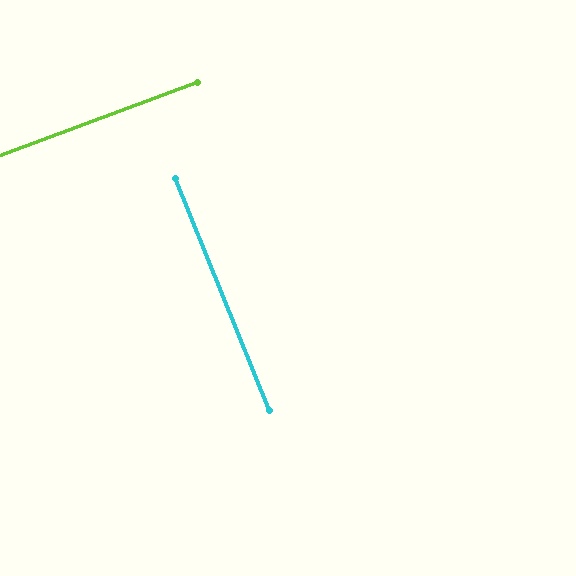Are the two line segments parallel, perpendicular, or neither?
Perpendicular — they meet at approximately 88°.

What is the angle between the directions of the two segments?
Approximately 88 degrees.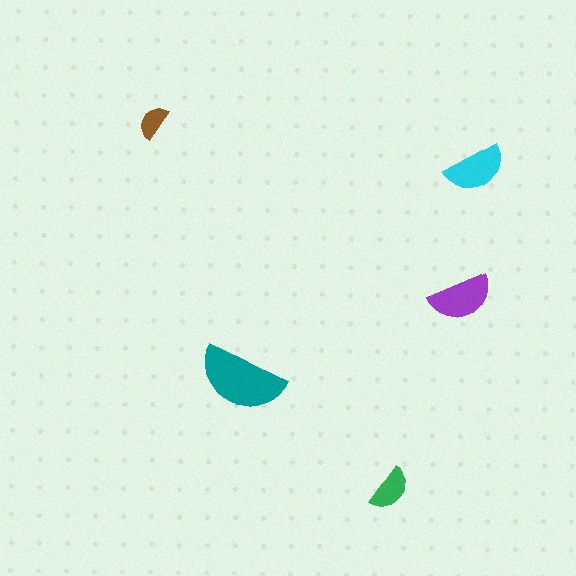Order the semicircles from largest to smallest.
the teal one, the purple one, the cyan one, the green one, the brown one.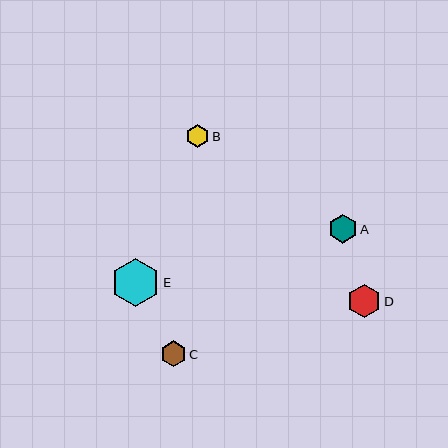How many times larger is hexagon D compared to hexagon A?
Hexagon D is approximately 1.2 times the size of hexagon A.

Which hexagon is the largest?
Hexagon E is the largest with a size of approximately 48 pixels.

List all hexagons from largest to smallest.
From largest to smallest: E, D, A, C, B.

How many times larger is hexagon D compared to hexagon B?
Hexagon D is approximately 1.5 times the size of hexagon B.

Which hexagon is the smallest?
Hexagon B is the smallest with a size of approximately 23 pixels.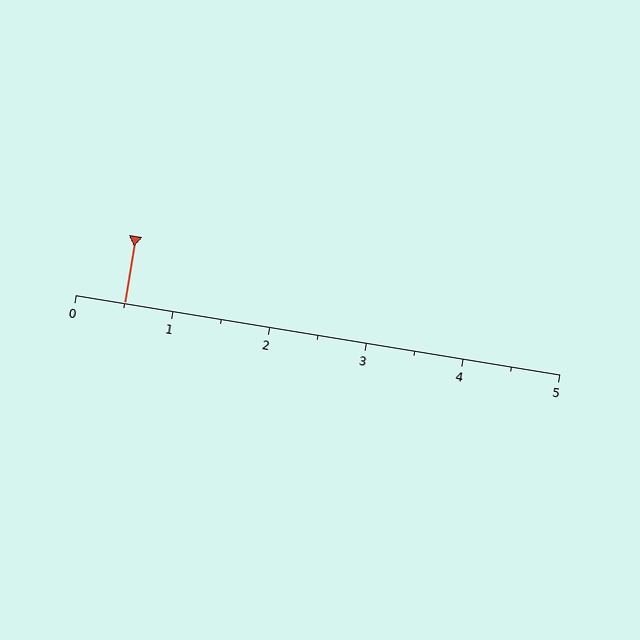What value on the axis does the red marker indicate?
The marker indicates approximately 0.5.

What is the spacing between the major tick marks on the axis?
The major ticks are spaced 1 apart.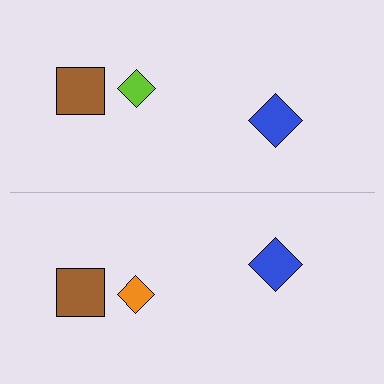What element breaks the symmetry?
The orange diamond on the bottom side breaks the symmetry — its mirror counterpart is lime.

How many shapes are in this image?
There are 6 shapes in this image.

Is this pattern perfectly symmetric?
No, the pattern is not perfectly symmetric. The orange diamond on the bottom side breaks the symmetry — its mirror counterpart is lime.